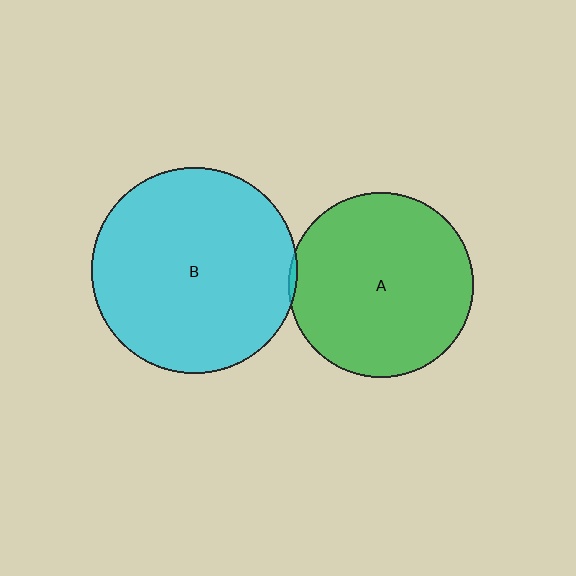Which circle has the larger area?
Circle B (cyan).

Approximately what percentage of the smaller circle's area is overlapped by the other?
Approximately 5%.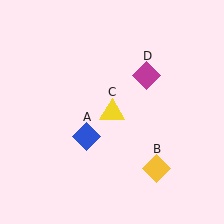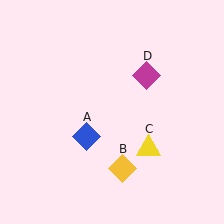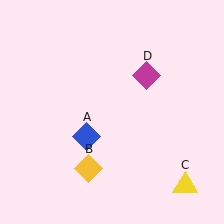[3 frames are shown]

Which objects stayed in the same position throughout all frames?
Blue diamond (object A) and magenta diamond (object D) remained stationary.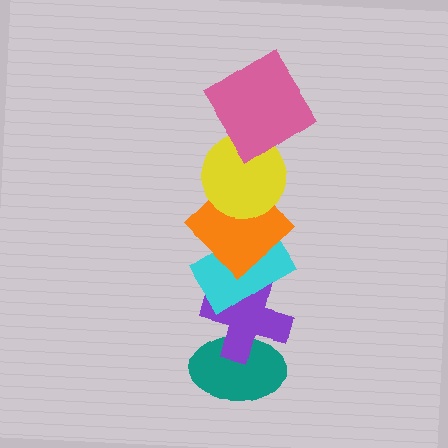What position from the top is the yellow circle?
The yellow circle is 2nd from the top.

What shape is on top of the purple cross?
The cyan rectangle is on top of the purple cross.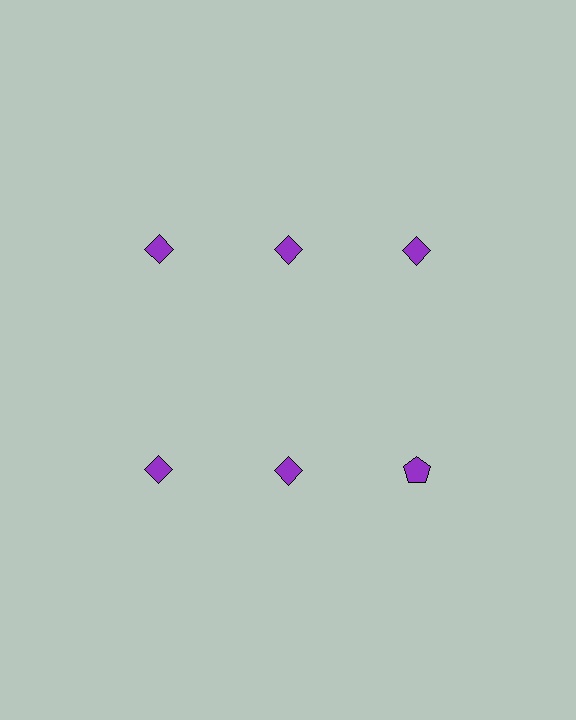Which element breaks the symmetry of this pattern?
The purple pentagon in the second row, center column breaks the symmetry. All other shapes are purple diamonds.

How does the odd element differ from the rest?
It has a different shape: pentagon instead of diamond.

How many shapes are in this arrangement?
There are 6 shapes arranged in a grid pattern.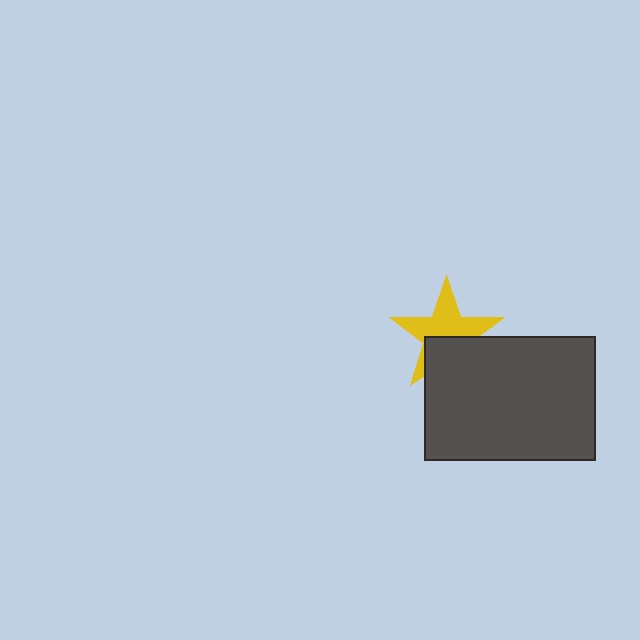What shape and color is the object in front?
The object in front is a dark gray rectangle.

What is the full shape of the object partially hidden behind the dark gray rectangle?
The partially hidden object is a yellow star.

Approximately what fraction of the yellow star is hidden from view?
Roughly 41% of the yellow star is hidden behind the dark gray rectangle.